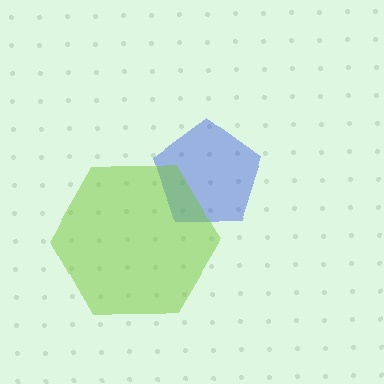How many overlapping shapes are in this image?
There are 2 overlapping shapes in the image.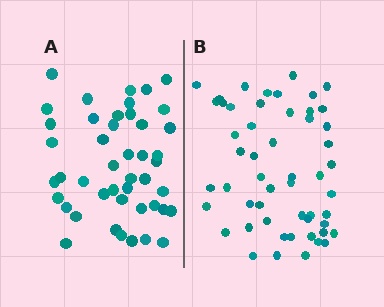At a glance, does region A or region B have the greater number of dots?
Region B (the right region) has more dots.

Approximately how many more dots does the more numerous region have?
Region B has roughly 8 or so more dots than region A.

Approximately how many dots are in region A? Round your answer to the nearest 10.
About 40 dots. (The exact count is 45, which rounds to 40.)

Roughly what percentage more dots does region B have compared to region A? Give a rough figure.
About 20% more.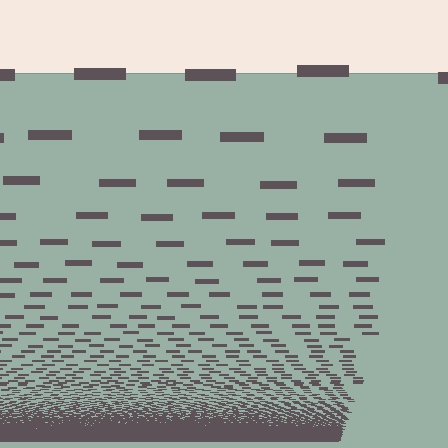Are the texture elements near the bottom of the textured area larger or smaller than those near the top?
Smaller. The gradient is inverted — elements near the bottom are smaller and denser.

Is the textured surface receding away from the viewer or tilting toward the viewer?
The surface appears to tilt toward the viewer. Texture elements get larger and sparser toward the top.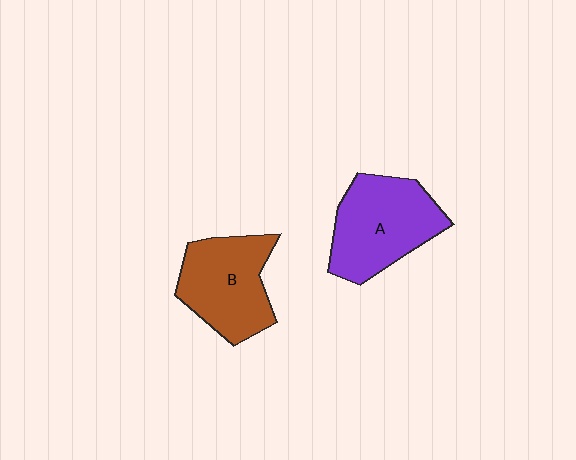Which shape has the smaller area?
Shape B (brown).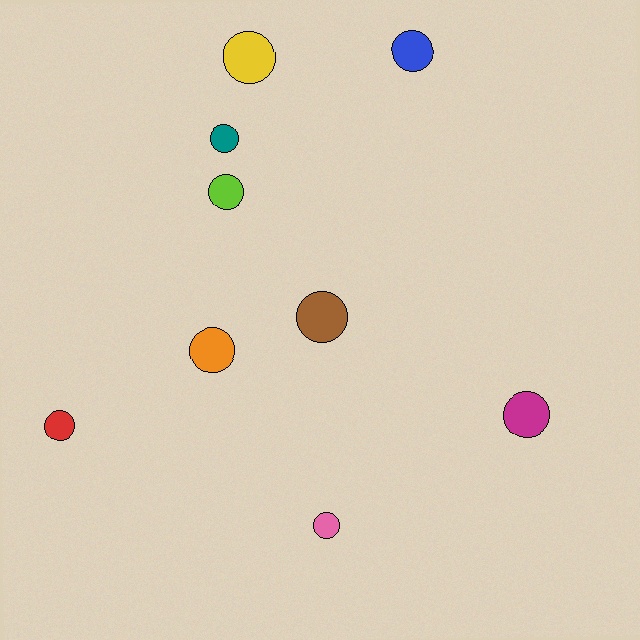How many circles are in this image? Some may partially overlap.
There are 9 circles.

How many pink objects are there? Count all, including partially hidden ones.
There is 1 pink object.